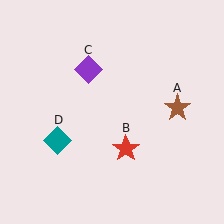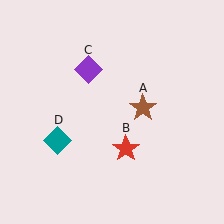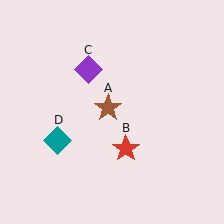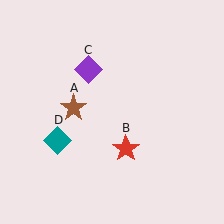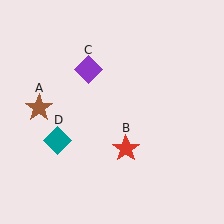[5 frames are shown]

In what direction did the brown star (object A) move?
The brown star (object A) moved left.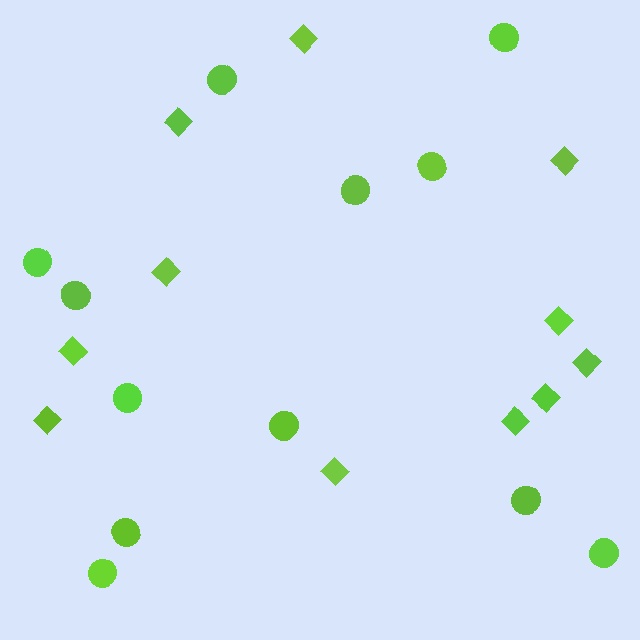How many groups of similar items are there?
There are 2 groups: one group of circles (12) and one group of diamonds (11).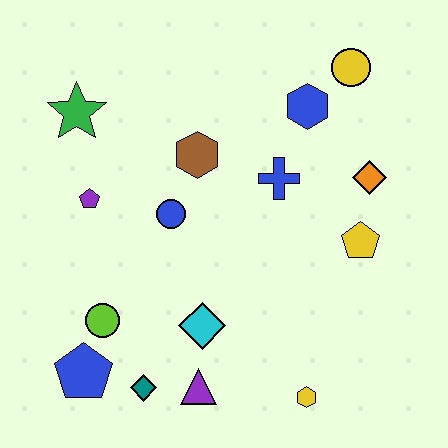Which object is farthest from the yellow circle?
The blue pentagon is farthest from the yellow circle.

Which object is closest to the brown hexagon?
The blue circle is closest to the brown hexagon.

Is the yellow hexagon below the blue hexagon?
Yes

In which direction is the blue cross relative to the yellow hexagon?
The blue cross is above the yellow hexagon.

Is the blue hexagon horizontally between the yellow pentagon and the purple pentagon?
Yes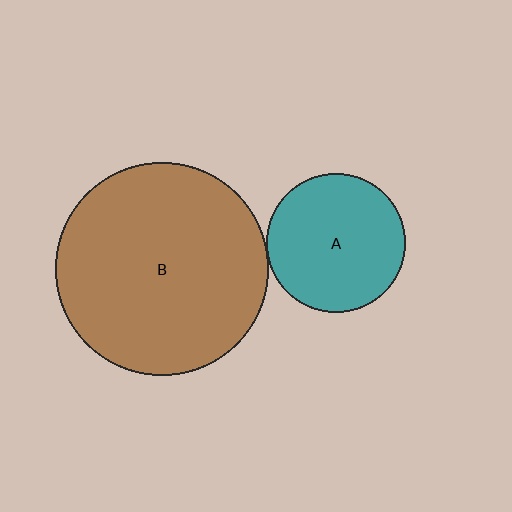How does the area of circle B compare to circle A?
Approximately 2.4 times.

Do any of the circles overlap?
No, none of the circles overlap.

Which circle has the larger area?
Circle B (brown).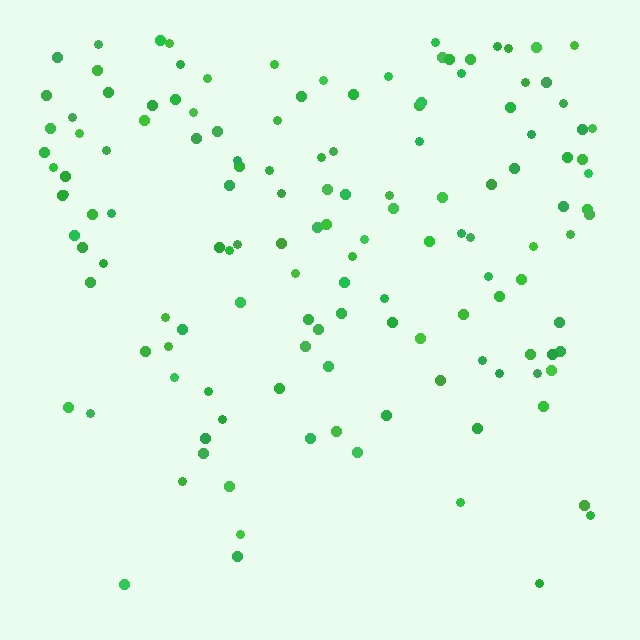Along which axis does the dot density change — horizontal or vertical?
Vertical.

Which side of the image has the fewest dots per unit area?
The bottom.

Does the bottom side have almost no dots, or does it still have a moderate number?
Still a moderate number, just noticeably fewer than the top.